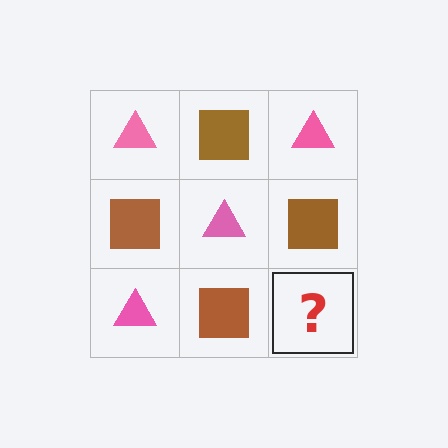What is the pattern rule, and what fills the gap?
The rule is that it alternates pink triangle and brown square in a checkerboard pattern. The gap should be filled with a pink triangle.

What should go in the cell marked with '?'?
The missing cell should contain a pink triangle.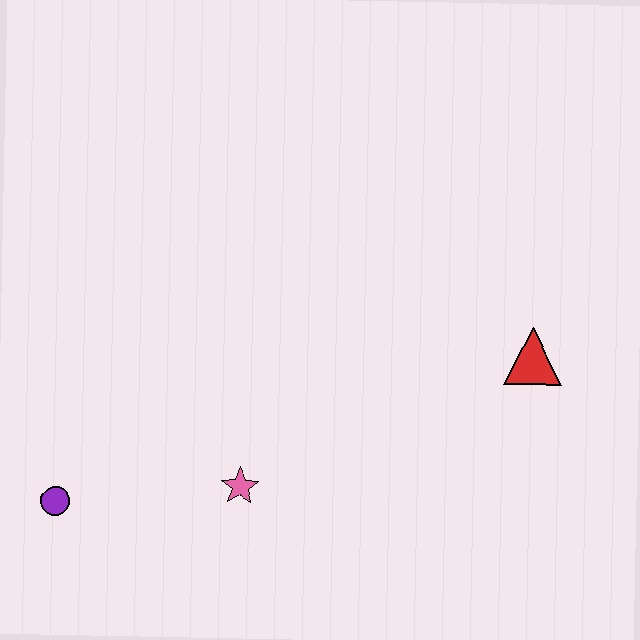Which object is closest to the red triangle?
The pink star is closest to the red triangle.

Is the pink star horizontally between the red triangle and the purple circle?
Yes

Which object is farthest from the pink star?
The red triangle is farthest from the pink star.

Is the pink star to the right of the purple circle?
Yes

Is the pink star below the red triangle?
Yes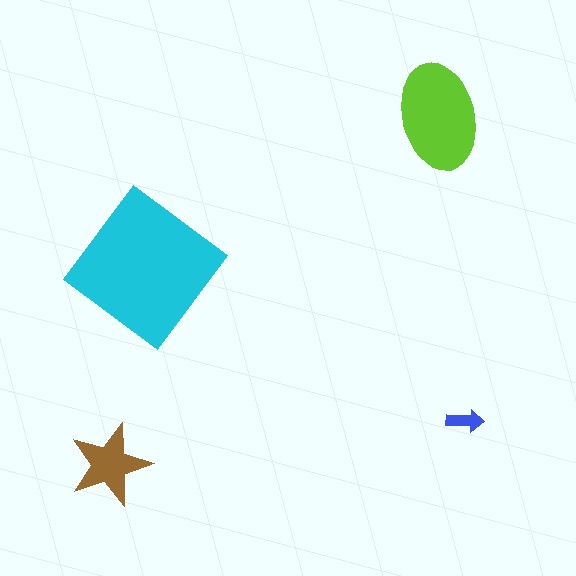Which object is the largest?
The cyan diamond.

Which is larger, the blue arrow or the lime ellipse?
The lime ellipse.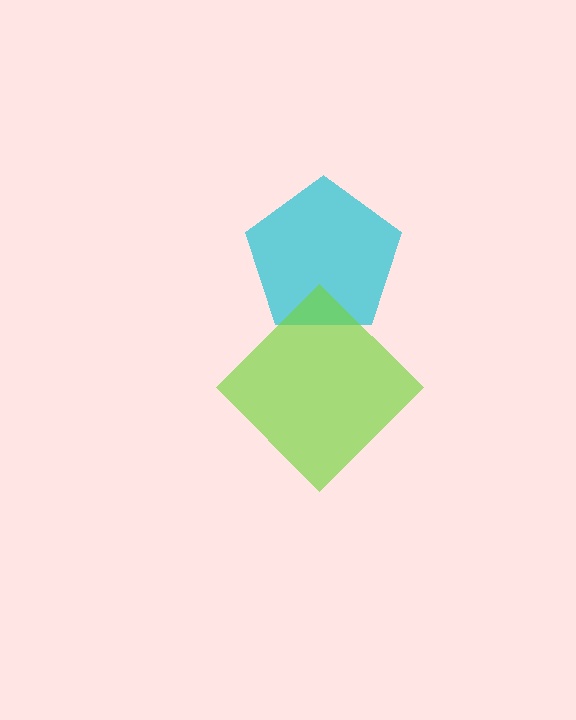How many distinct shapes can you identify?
There are 2 distinct shapes: a cyan pentagon, a lime diamond.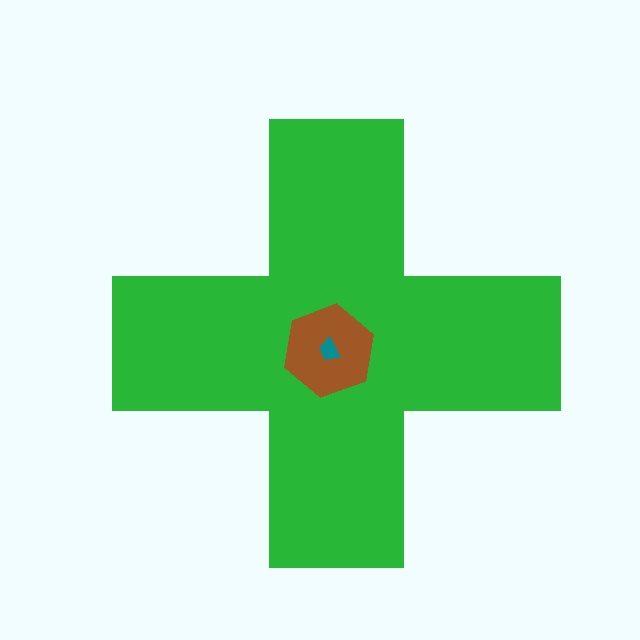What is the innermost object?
The teal trapezoid.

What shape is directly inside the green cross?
The brown hexagon.